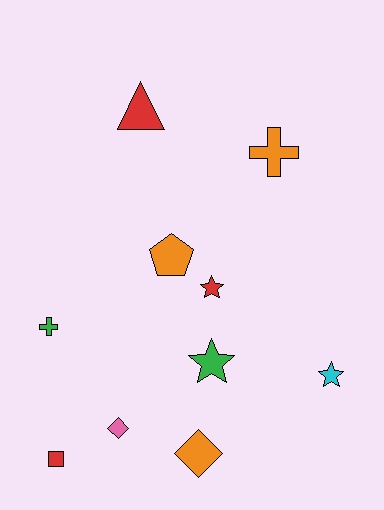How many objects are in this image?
There are 10 objects.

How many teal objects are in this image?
There are no teal objects.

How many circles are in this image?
There are no circles.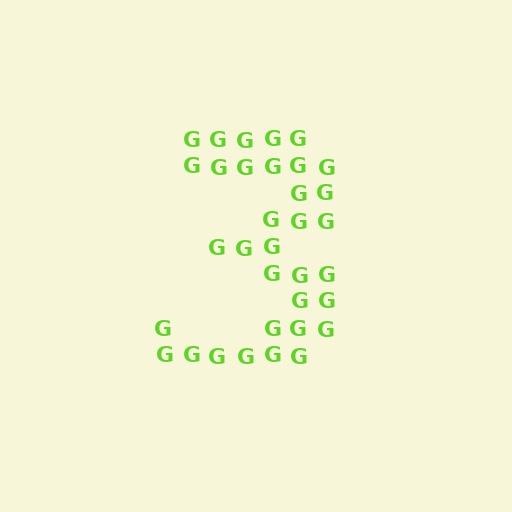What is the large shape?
The large shape is the digit 3.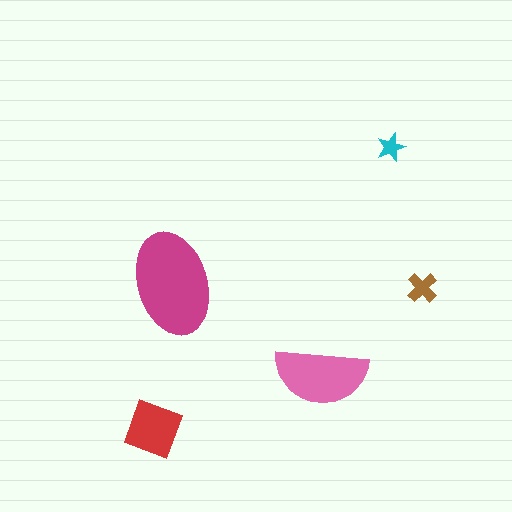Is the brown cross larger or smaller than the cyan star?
Larger.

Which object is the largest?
The magenta ellipse.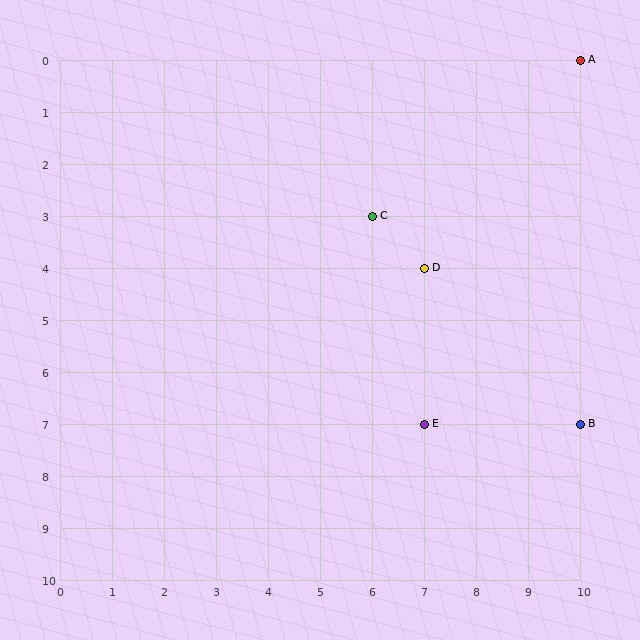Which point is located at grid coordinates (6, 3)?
Point C is at (6, 3).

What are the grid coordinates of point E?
Point E is at grid coordinates (7, 7).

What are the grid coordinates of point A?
Point A is at grid coordinates (10, 0).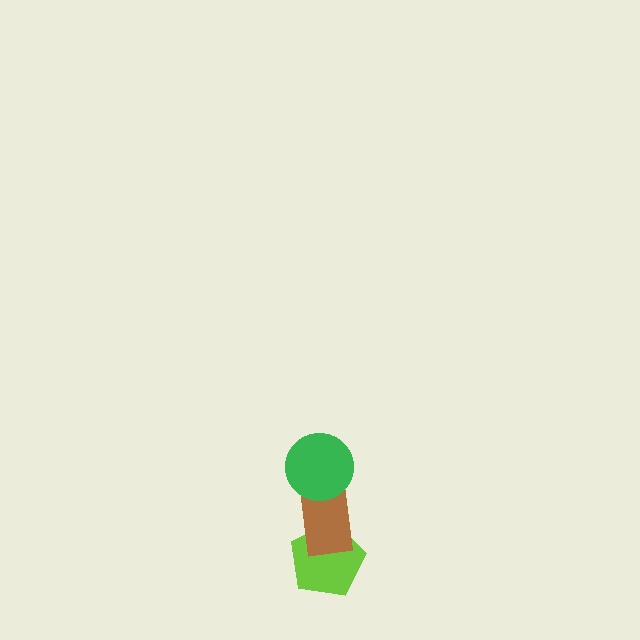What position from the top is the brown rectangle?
The brown rectangle is 2nd from the top.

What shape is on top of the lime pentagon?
The brown rectangle is on top of the lime pentagon.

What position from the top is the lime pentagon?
The lime pentagon is 3rd from the top.